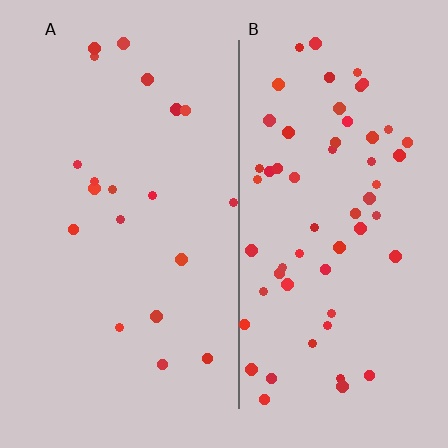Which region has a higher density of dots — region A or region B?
B (the right).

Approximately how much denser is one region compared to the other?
Approximately 3.0× — region B over region A.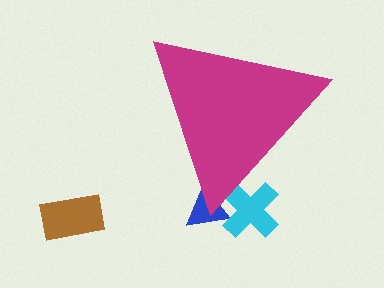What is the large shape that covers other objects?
A magenta triangle.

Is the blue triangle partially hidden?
Yes, the blue triangle is partially hidden behind the magenta triangle.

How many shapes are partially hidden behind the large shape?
2 shapes are partially hidden.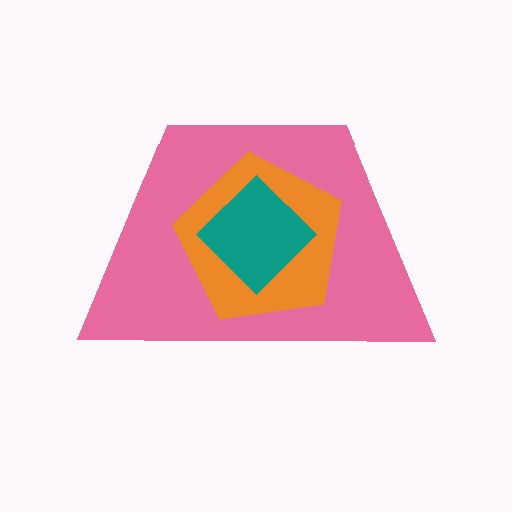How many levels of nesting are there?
3.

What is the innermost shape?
The teal diamond.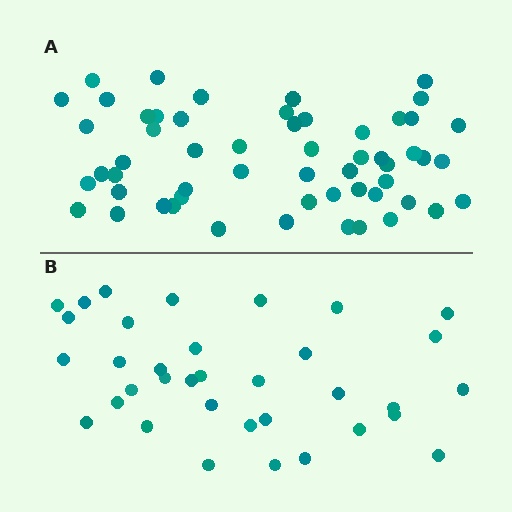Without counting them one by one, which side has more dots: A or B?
Region A (the top region) has more dots.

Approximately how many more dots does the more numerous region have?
Region A has approximately 20 more dots than region B.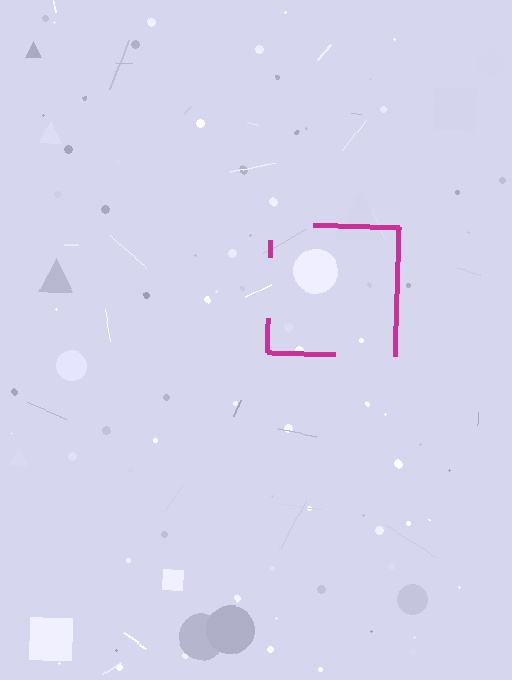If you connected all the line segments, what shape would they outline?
They would outline a square.